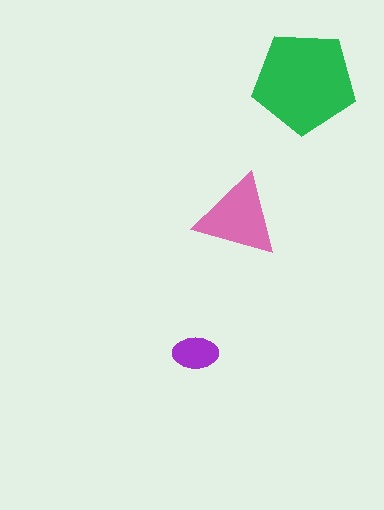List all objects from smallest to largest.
The purple ellipse, the pink triangle, the green pentagon.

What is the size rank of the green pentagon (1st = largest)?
1st.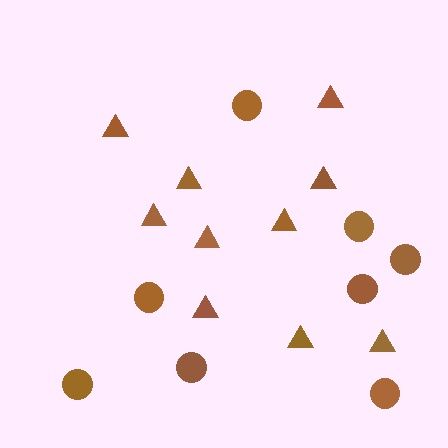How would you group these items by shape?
There are 2 groups: one group of triangles (10) and one group of circles (8).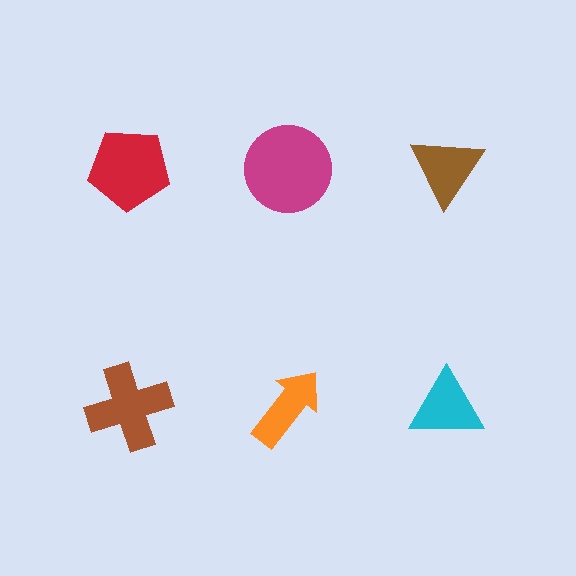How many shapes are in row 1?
3 shapes.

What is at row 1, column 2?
A magenta circle.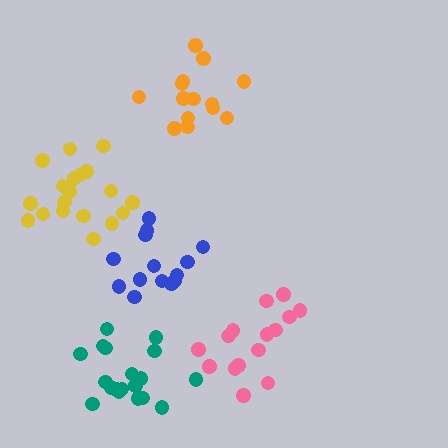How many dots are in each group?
Group 1: 19 dots, Group 2: 14 dots, Group 3: 15 dots, Group 4: 14 dots, Group 5: 19 dots (81 total).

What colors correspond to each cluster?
The clusters are colored: yellow, orange, pink, blue, teal.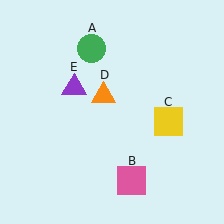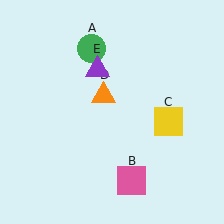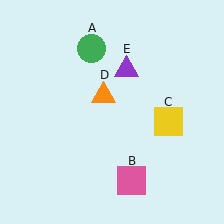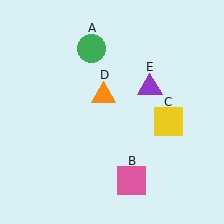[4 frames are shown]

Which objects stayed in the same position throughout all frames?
Green circle (object A) and pink square (object B) and yellow square (object C) and orange triangle (object D) remained stationary.